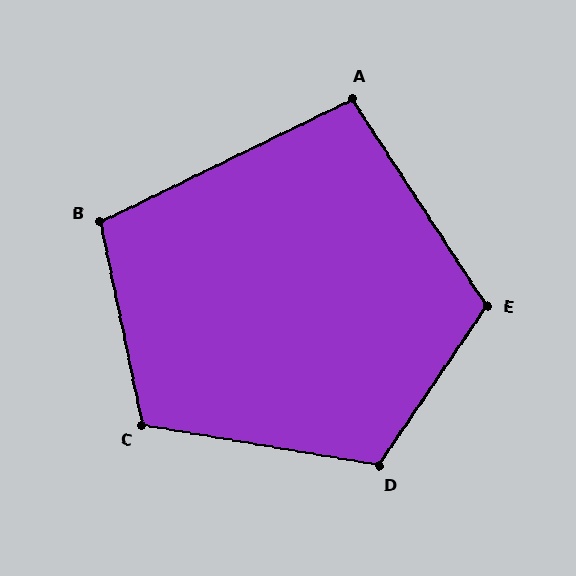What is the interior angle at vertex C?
Approximately 112 degrees (obtuse).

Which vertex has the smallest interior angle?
A, at approximately 97 degrees.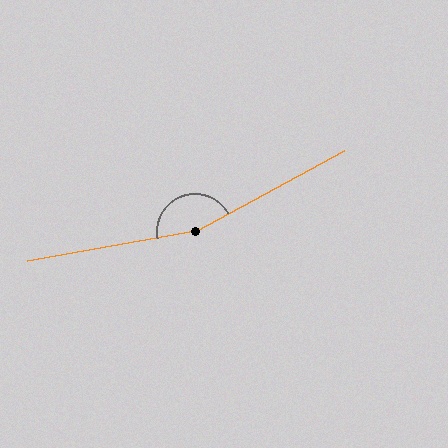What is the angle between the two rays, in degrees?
Approximately 162 degrees.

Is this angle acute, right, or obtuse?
It is obtuse.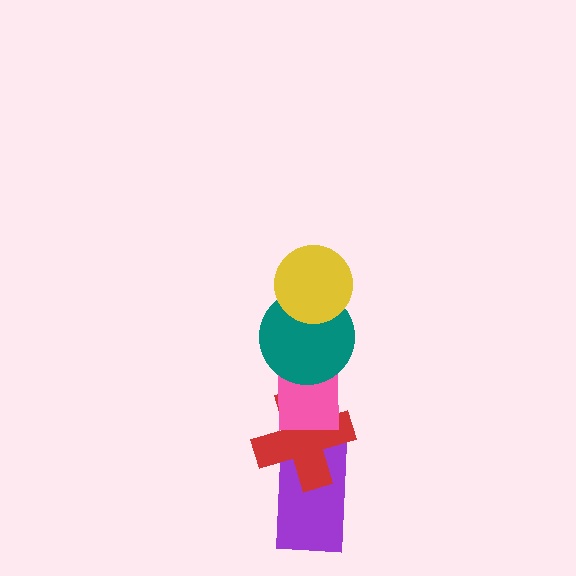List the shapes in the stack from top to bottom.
From top to bottom: the yellow circle, the teal circle, the pink rectangle, the red cross, the purple rectangle.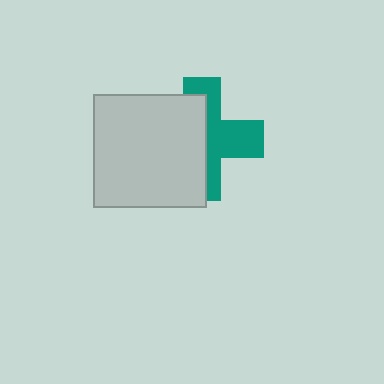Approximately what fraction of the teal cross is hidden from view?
Roughly 53% of the teal cross is hidden behind the light gray square.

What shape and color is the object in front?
The object in front is a light gray square.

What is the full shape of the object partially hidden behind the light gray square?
The partially hidden object is a teal cross.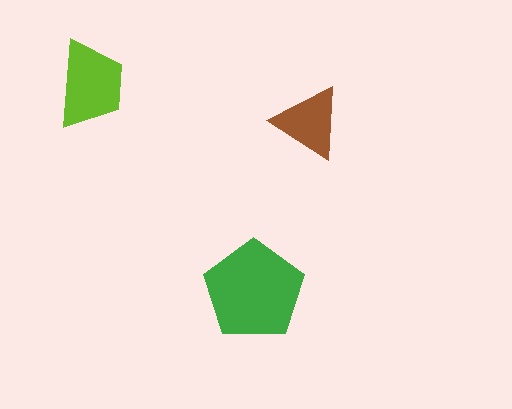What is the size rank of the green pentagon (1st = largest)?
1st.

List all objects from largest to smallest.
The green pentagon, the lime trapezoid, the brown triangle.